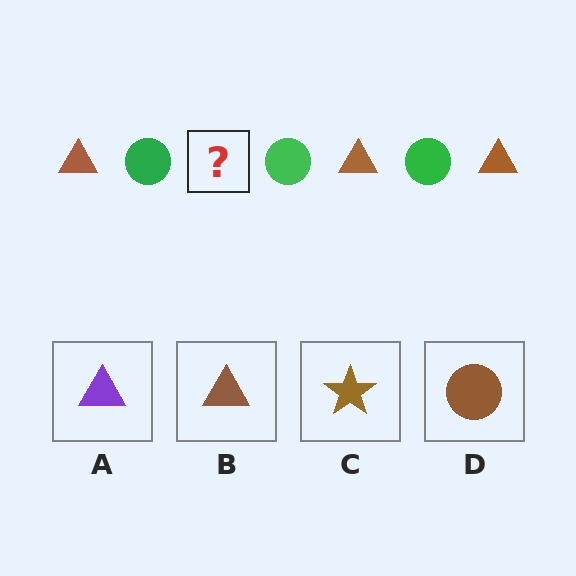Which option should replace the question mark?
Option B.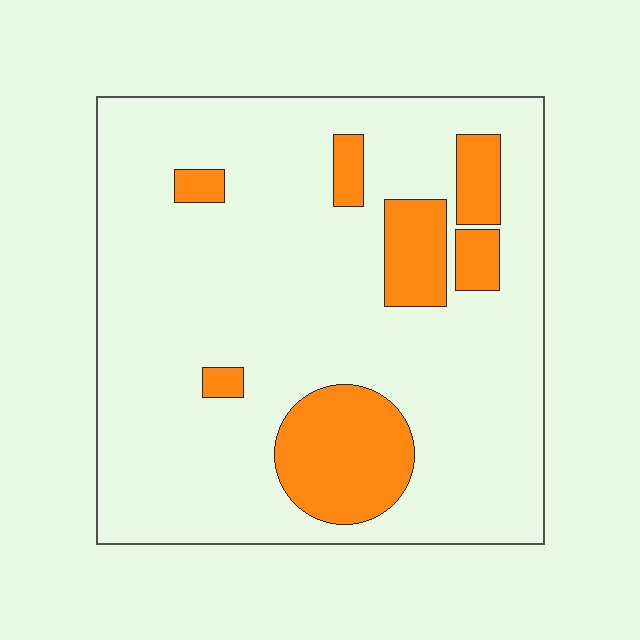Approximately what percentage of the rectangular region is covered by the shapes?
Approximately 15%.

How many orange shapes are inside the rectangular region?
7.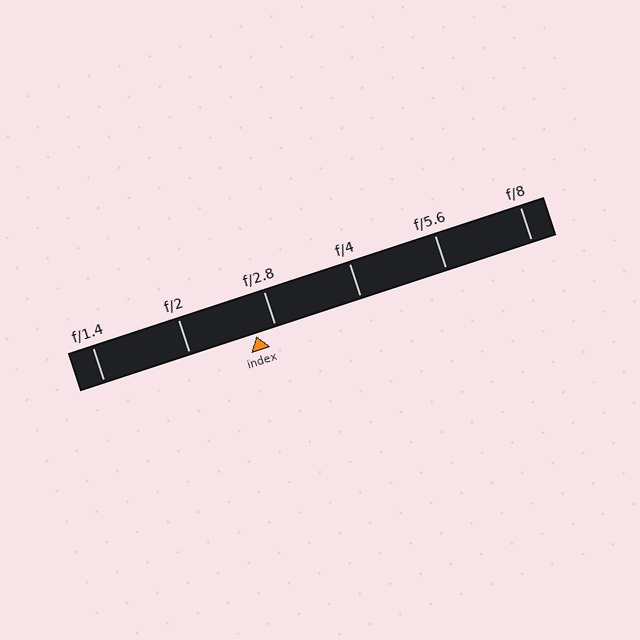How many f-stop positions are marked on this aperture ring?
There are 6 f-stop positions marked.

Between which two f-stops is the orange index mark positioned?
The index mark is between f/2 and f/2.8.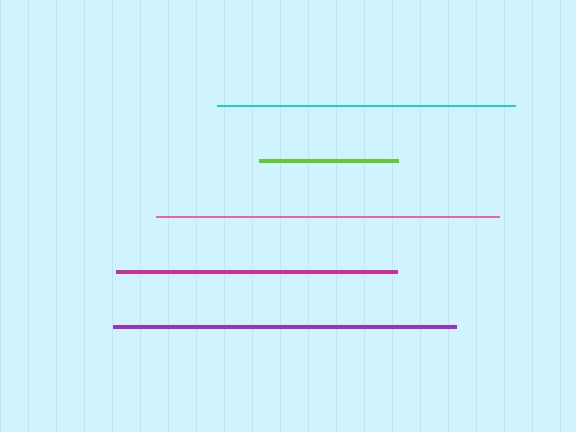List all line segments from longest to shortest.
From longest to shortest: purple, pink, cyan, magenta, lime.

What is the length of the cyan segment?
The cyan segment is approximately 298 pixels long.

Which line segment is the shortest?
The lime line is the shortest at approximately 139 pixels.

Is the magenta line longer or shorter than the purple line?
The purple line is longer than the magenta line.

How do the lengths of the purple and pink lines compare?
The purple and pink lines are approximately the same length.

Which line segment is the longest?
The purple line is the longest at approximately 343 pixels.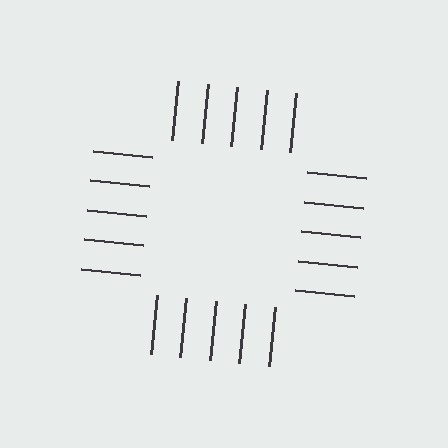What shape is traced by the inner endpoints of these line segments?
An illusory square — the line segments terminate on its edges but no continuous stroke is drawn.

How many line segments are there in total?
20 — 5 along each of the 4 edges.